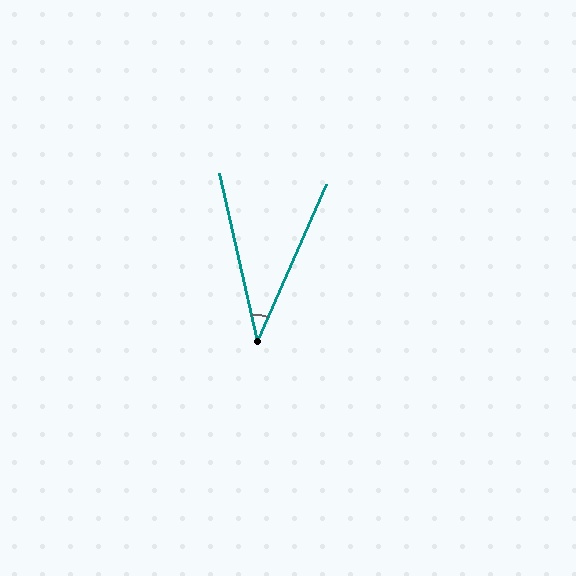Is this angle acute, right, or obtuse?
It is acute.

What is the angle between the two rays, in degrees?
Approximately 36 degrees.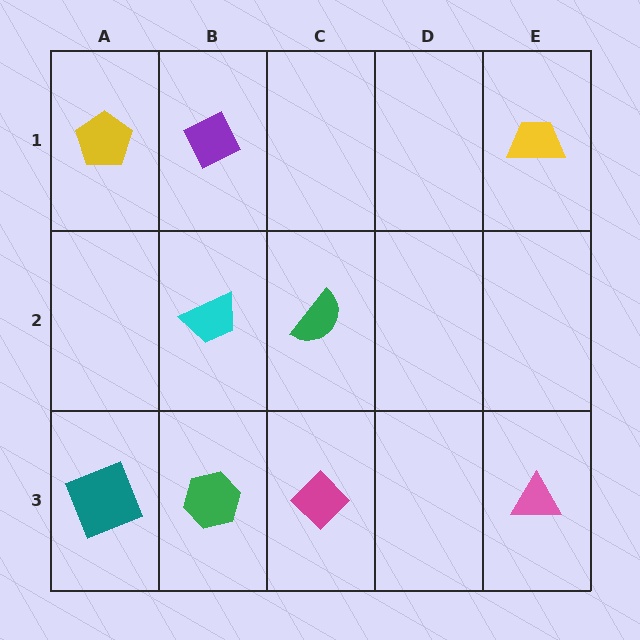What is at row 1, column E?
A yellow trapezoid.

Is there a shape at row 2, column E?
No, that cell is empty.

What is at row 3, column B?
A green hexagon.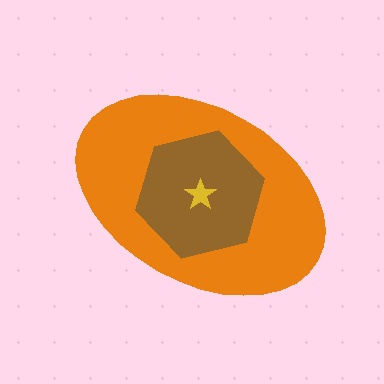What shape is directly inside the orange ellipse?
The brown hexagon.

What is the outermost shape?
The orange ellipse.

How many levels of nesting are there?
3.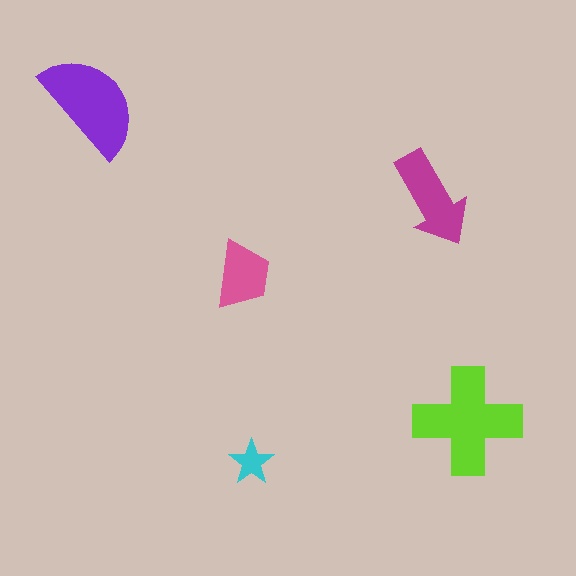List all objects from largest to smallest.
The lime cross, the purple semicircle, the magenta arrow, the pink trapezoid, the cyan star.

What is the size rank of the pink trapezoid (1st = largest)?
4th.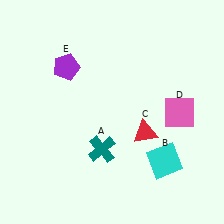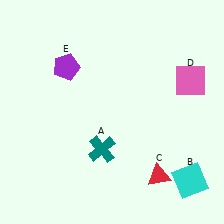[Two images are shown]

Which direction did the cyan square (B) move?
The cyan square (B) moved right.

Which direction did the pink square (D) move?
The pink square (D) moved up.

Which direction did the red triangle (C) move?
The red triangle (C) moved down.